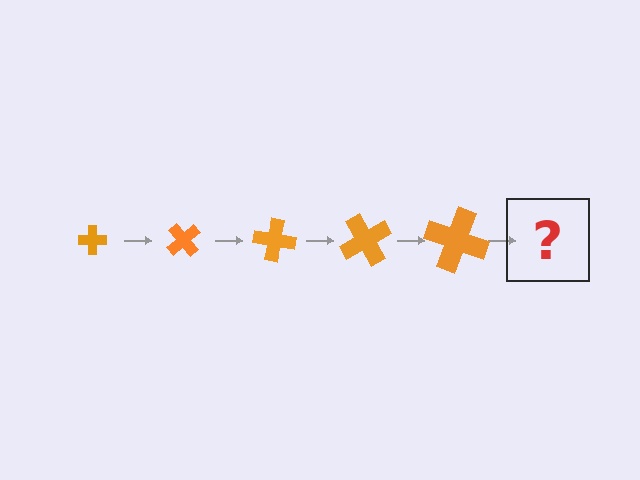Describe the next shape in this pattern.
It should be a cross, larger than the previous one and rotated 250 degrees from the start.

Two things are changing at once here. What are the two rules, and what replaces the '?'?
The two rules are that the cross grows larger each step and it rotates 50 degrees each step. The '?' should be a cross, larger than the previous one and rotated 250 degrees from the start.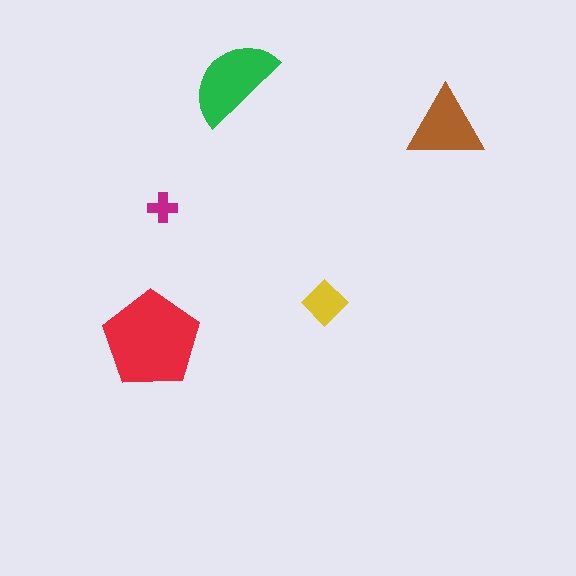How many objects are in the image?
There are 5 objects in the image.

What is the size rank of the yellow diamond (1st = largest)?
4th.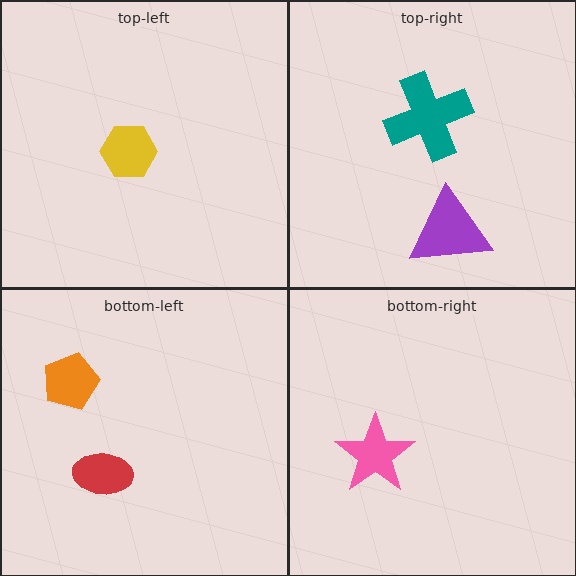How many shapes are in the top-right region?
2.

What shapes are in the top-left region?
The yellow hexagon.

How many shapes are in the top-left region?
1.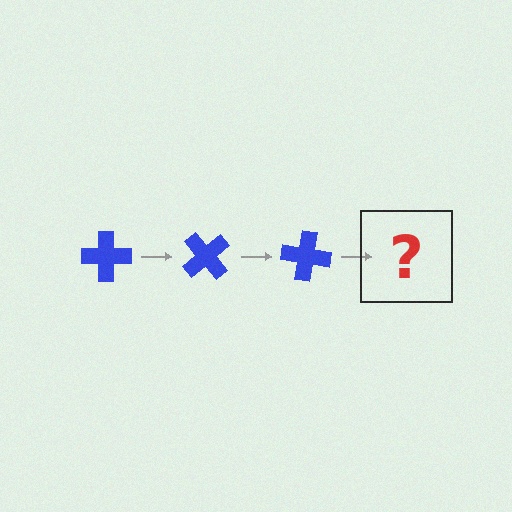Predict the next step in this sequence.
The next step is a blue cross rotated 150 degrees.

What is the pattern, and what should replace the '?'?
The pattern is that the cross rotates 50 degrees each step. The '?' should be a blue cross rotated 150 degrees.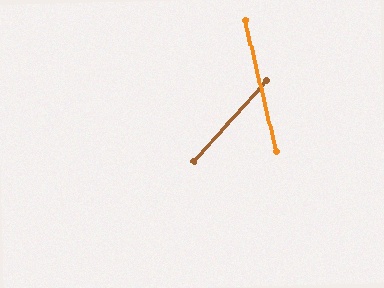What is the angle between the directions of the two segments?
Approximately 56 degrees.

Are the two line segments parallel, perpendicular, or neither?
Neither parallel nor perpendicular — they differ by about 56°.